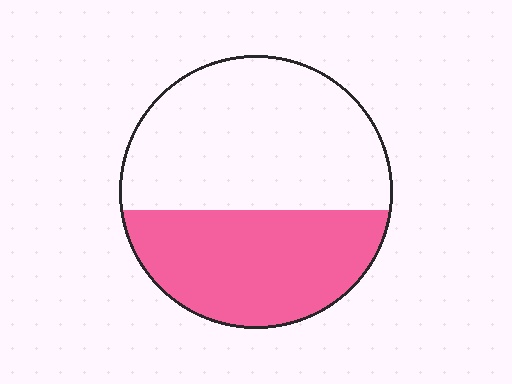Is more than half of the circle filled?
No.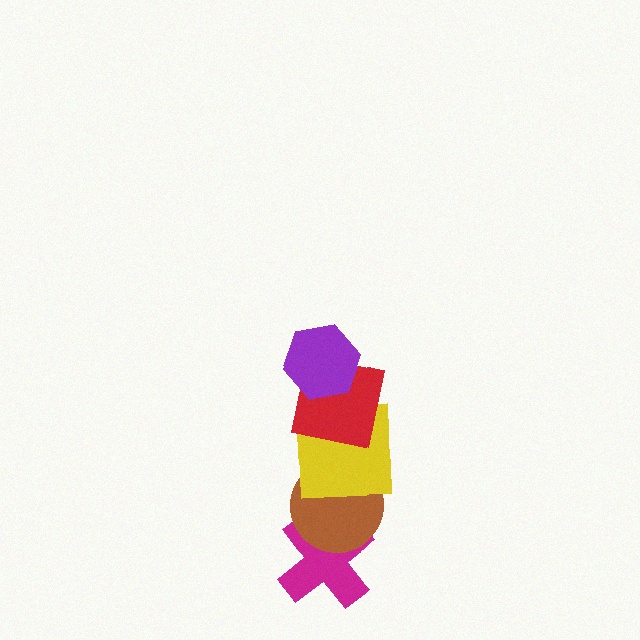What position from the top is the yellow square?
The yellow square is 3rd from the top.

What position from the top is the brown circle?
The brown circle is 4th from the top.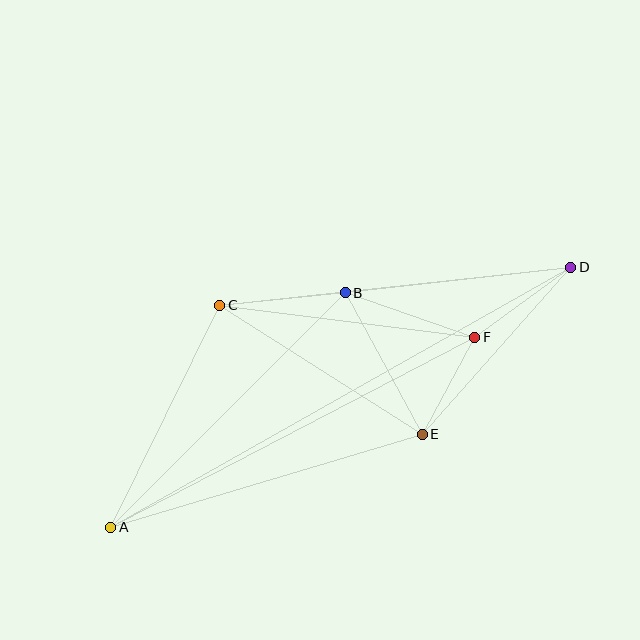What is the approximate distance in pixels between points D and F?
The distance between D and F is approximately 119 pixels.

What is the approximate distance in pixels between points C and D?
The distance between C and D is approximately 353 pixels.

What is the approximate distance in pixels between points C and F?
The distance between C and F is approximately 257 pixels.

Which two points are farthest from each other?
Points A and D are farthest from each other.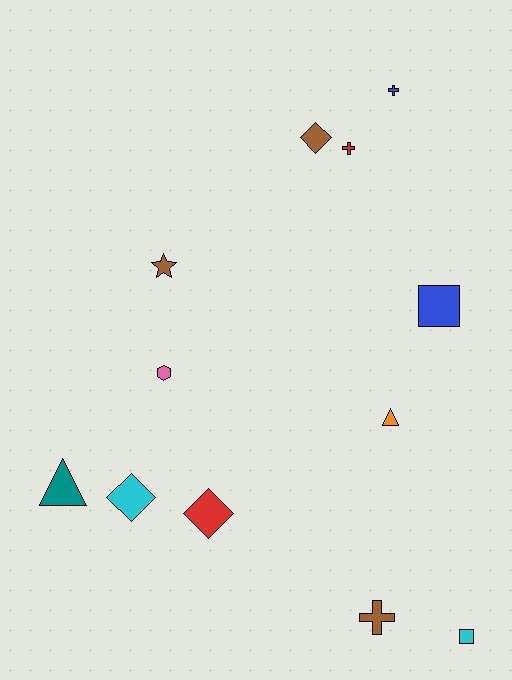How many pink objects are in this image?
There is 1 pink object.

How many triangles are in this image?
There are 2 triangles.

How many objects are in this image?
There are 12 objects.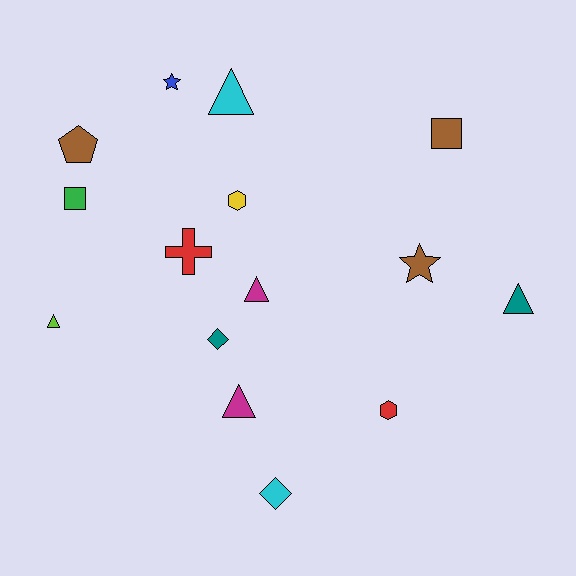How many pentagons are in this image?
There is 1 pentagon.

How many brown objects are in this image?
There are 3 brown objects.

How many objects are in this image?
There are 15 objects.